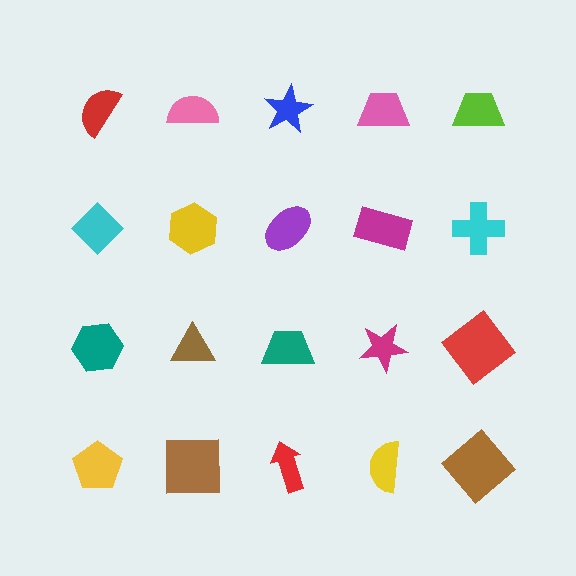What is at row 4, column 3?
A red arrow.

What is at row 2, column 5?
A cyan cross.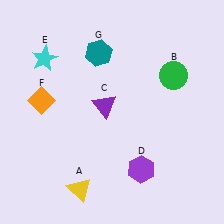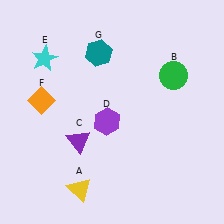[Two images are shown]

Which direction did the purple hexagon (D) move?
The purple hexagon (D) moved up.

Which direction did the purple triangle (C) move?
The purple triangle (C) moved down.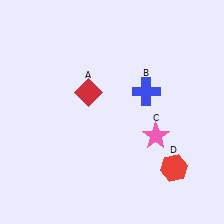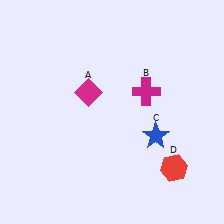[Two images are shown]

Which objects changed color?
A changed from red to magenta. B changed from blue to magenta. C changed from pink to blue.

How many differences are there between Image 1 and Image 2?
There are 3 differences between the two images.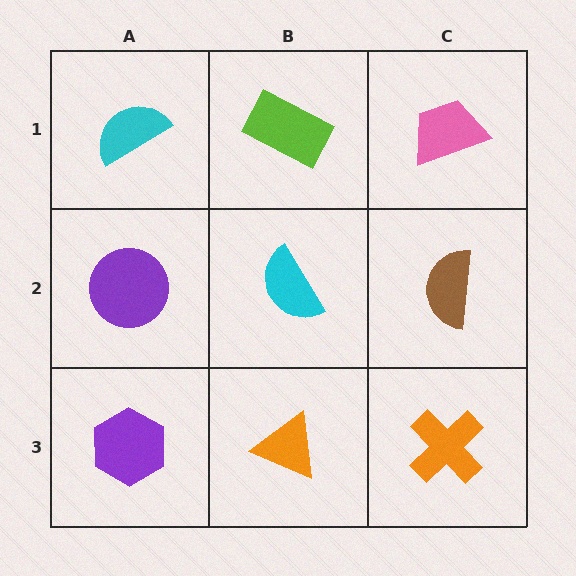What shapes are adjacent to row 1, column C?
A brown semicircle (row 2, column C), a lime rectangle (row 1, column B).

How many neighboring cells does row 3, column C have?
2.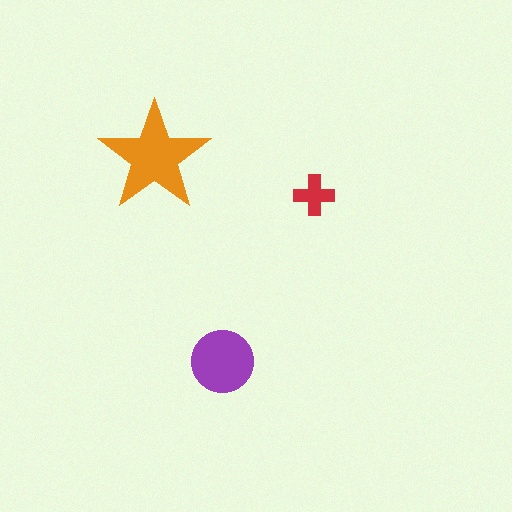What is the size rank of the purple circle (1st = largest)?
2nd.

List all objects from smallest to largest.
The red cross, the purple circle, the orange star.